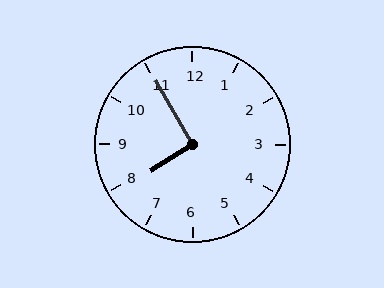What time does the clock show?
7:55.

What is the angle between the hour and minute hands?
Approximately 92 degrees.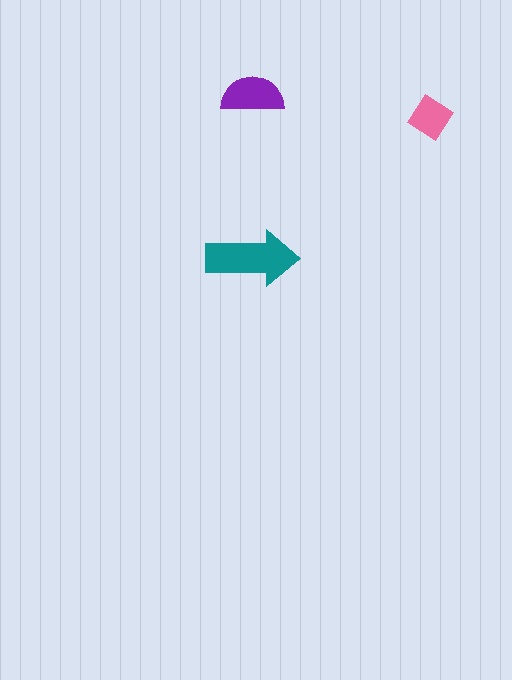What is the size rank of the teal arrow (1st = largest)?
1st.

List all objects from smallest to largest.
The pink diamond, the purple semicircle, the teal arrow.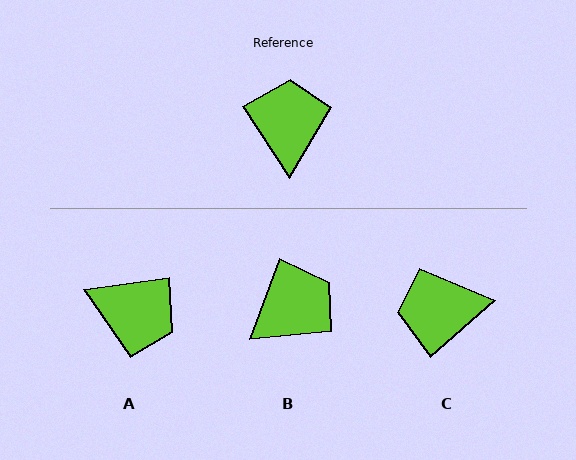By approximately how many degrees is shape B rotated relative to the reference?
Approximately 54 degrees clockwise.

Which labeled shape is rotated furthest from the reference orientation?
A, about 115 degrees away.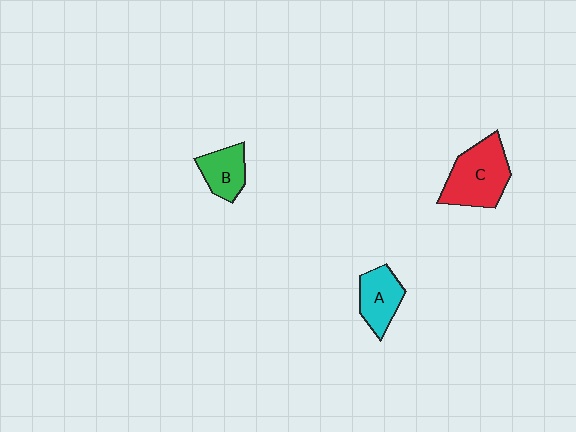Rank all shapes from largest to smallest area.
From largest to smallest: C (red), A (cyan), B (green).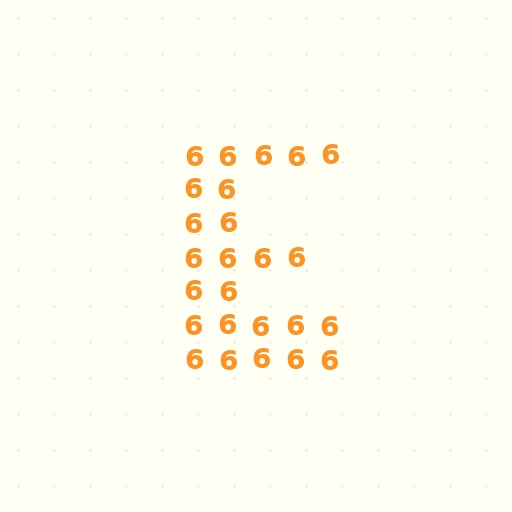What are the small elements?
The small elements are digit 6's.